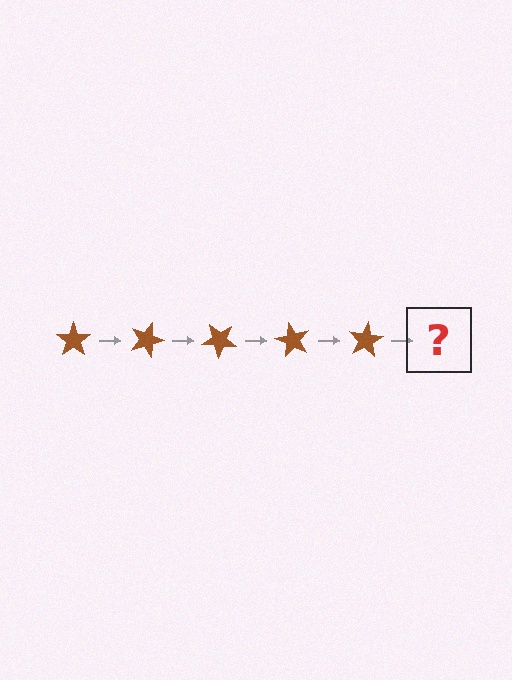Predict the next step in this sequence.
The next step is a brown star rotated 100 degrees.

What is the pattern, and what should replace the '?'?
The pattern is that the star rotates 20 degrees each step. The '?' should be a brown star rotated 100 degrees.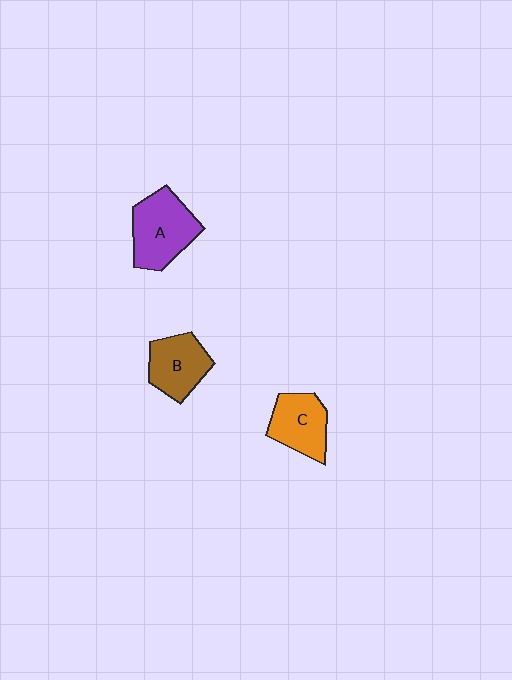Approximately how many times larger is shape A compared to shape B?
Approximately 1.3 times.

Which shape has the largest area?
Shape A (purple).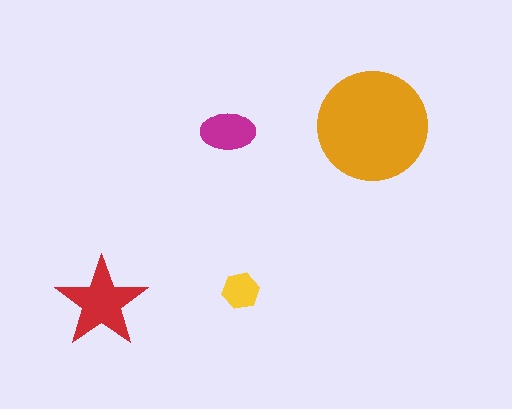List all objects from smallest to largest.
The yellow hexagon, the magenta ellipse, the red star, the orange circle.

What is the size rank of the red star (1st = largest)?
2nd.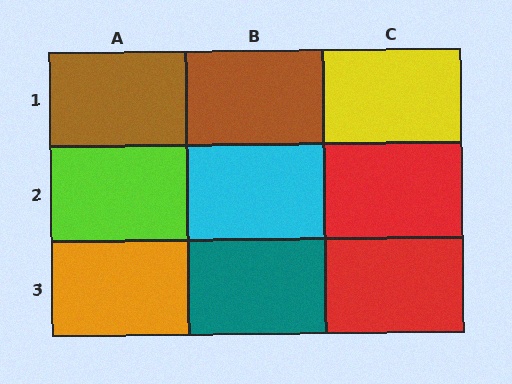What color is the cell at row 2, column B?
Cyan.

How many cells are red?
2 cells are red.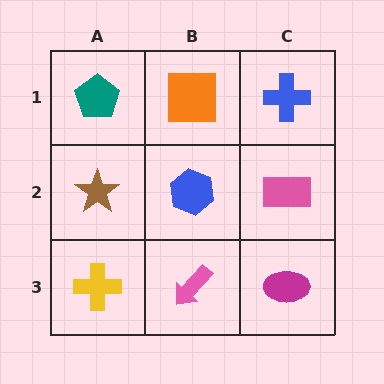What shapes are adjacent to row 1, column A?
A brown star (row 2, column A), an orange square (row 1, column B).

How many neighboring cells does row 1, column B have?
3.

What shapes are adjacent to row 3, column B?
A blue hexagon (row 2, column B), a yellow cross (row 3, column A), a magenta ellipse (row 3, column C).